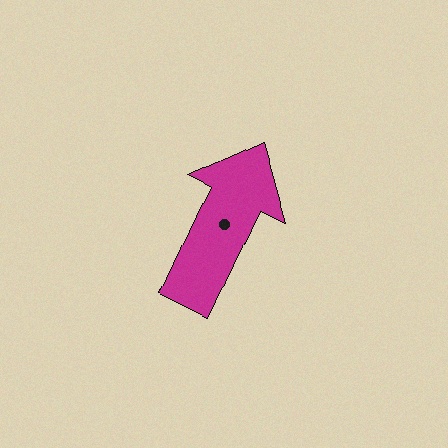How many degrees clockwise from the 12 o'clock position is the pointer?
Approximately 25 degrees.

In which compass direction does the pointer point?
Northeast.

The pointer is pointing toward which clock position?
Roughly 1 o'clock.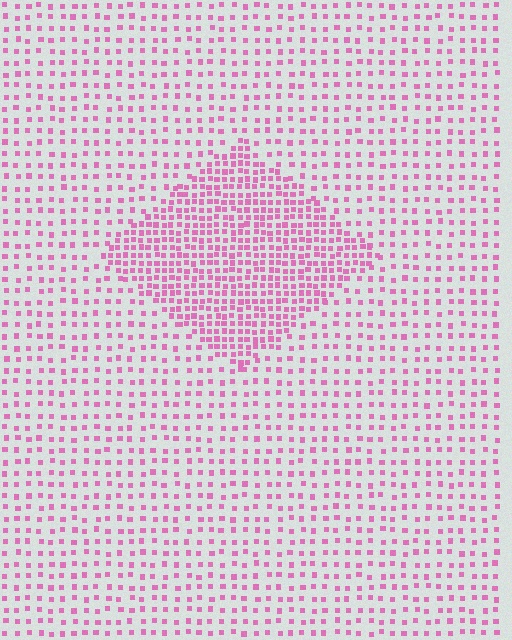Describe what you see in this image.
The image contains small pink elements arranged at two different densities. A diamond-shaped region is visible where the elements are more densely packed than the surrounding area.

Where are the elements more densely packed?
The elements are more densely packed inside the diamond boundary.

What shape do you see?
I see a diamond.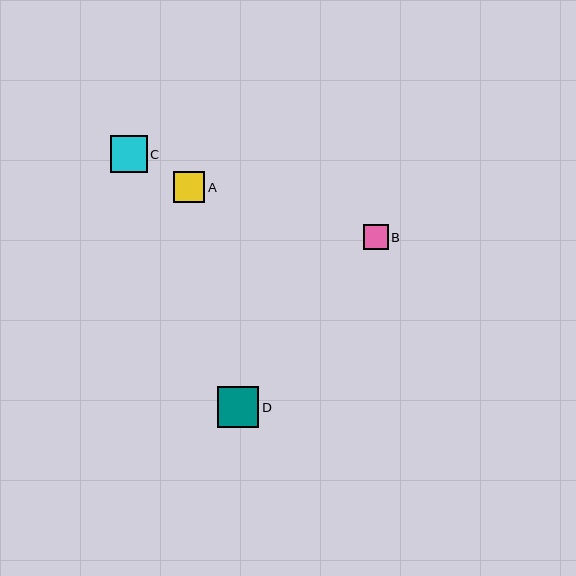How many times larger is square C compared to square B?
Square C is approximately 1.5 times the size of square B.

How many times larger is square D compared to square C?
Square D is approximately 1.1 times the size of square C.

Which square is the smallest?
Square B is the smallest with a size of approximately 25 pixels.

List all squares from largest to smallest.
From largest to smallest: D, C, A, B.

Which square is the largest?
Square D is the largest with a size of approximately 41 pixels.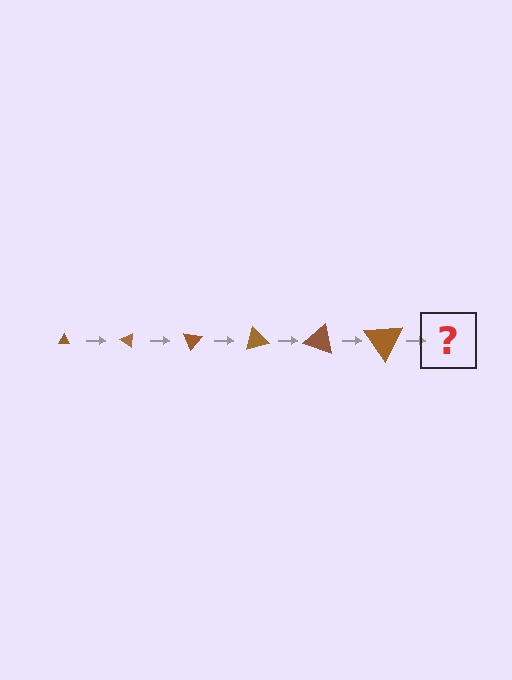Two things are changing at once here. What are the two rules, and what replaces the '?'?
The two rules are that the triangle grows larger each step and it rotates 35 degrees each step. The '?' should be a triangle, larger than the previous one and rotated 210 degrees from the start.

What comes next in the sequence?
The next element should be a triangle, larger than the previous one and rotated 210 degrees from the start.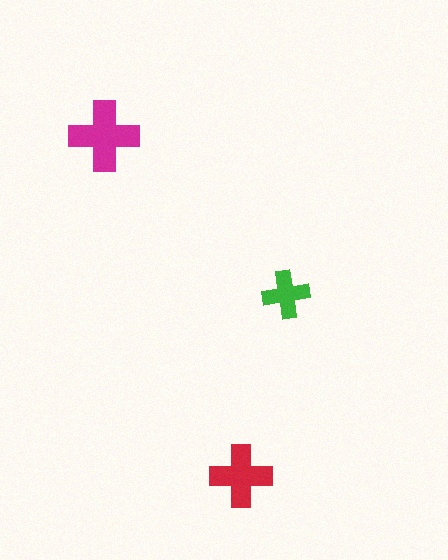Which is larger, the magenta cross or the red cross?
The magenta one.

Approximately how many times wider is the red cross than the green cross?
About 1.5 times wider.